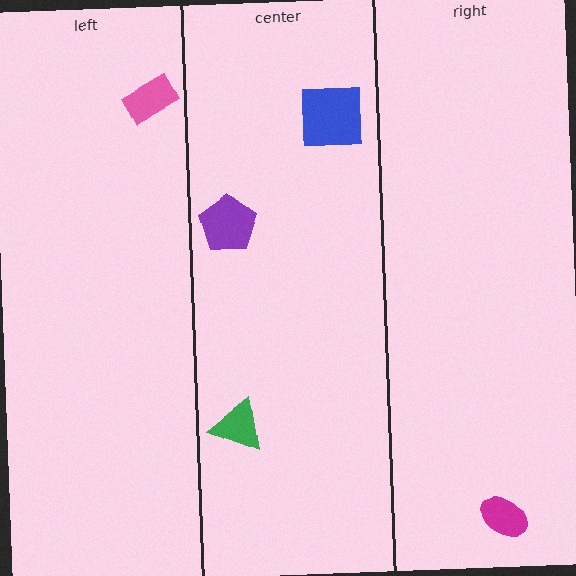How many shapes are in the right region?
1.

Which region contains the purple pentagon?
The center region.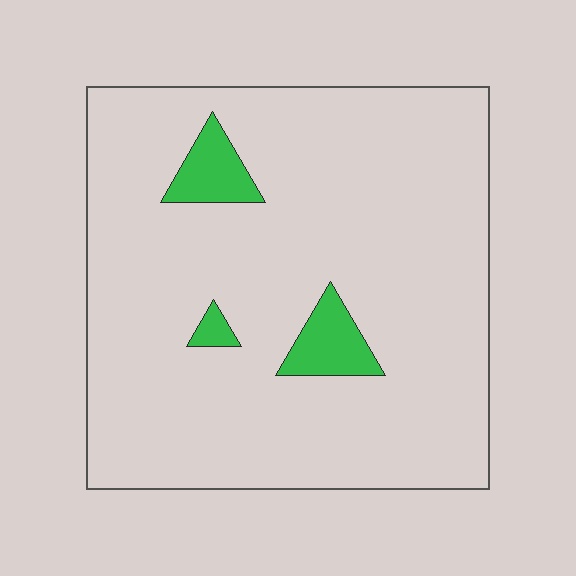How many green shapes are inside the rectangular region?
3.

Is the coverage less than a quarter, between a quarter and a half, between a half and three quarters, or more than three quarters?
Less than a quarter.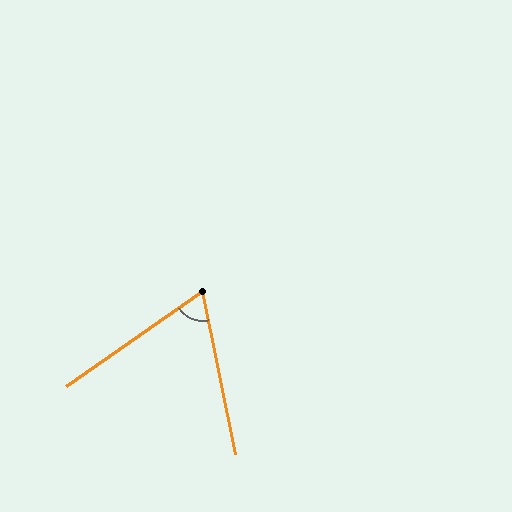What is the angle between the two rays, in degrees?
Approximately 67 degrees.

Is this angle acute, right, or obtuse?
It is acute.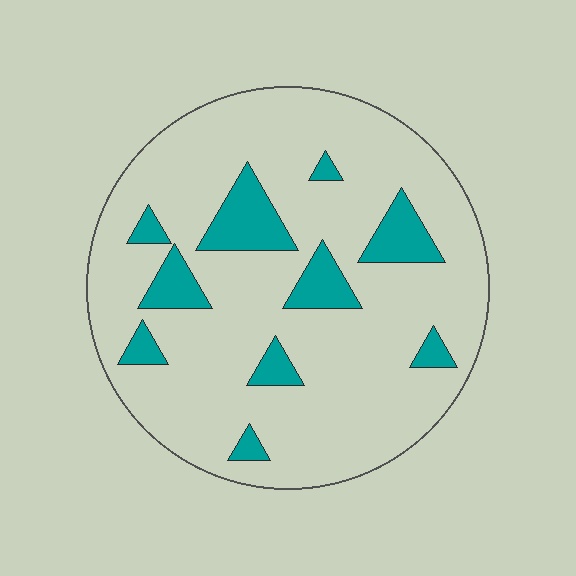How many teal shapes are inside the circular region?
10.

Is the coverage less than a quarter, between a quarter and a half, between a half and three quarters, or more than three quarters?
Less than a quarter.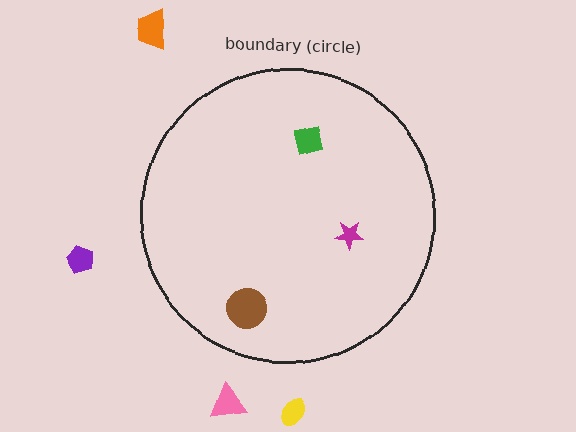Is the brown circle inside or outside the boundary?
Inside.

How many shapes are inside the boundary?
3 inside, 4 outside.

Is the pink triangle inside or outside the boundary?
Outside.